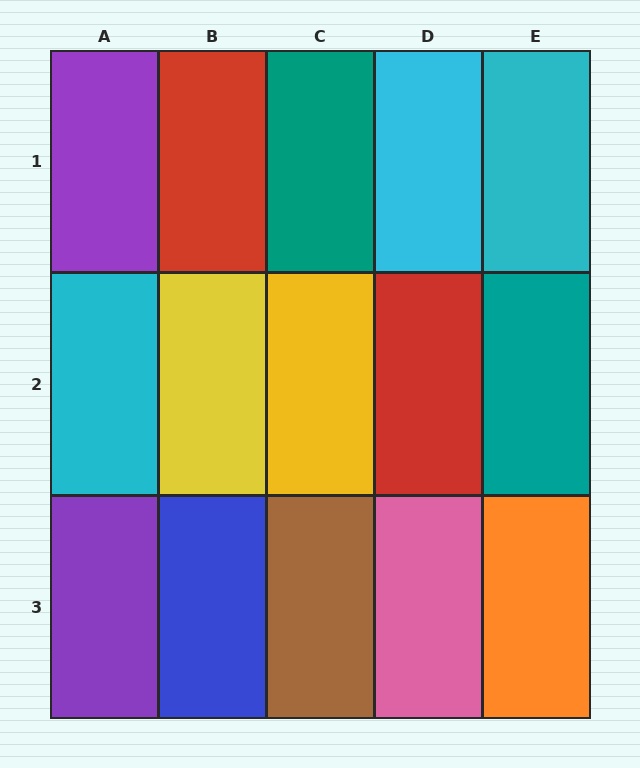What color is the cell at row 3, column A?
Purple.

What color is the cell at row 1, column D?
Cyan.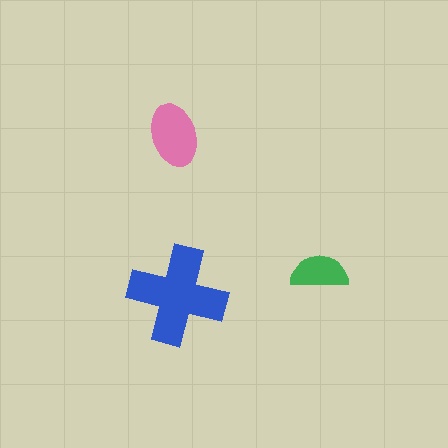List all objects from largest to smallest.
The blue cross, the pink ellipse, the green semicircle.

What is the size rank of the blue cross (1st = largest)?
1st.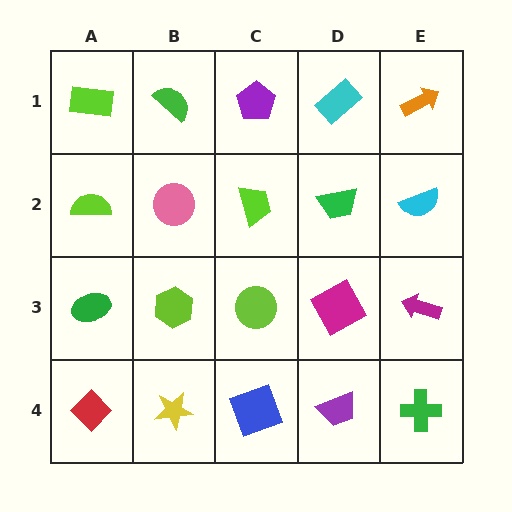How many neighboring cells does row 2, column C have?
4.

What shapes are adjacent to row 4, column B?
A lime hexagon (row 3, column B), a red diamond (row 4, column A), a blue square (row 4, column C).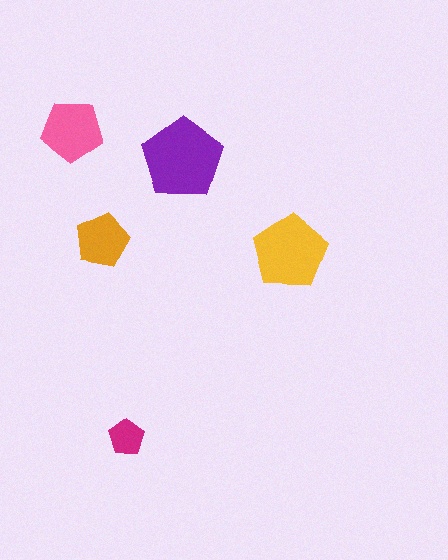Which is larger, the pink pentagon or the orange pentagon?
The pink one.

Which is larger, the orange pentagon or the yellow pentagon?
The yellow one.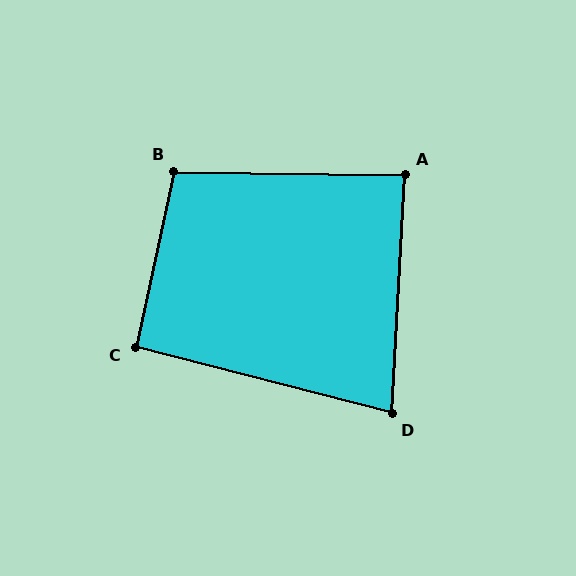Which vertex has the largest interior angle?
B, at approximately 101 degrees.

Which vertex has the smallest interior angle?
D, at approximately 79 degrees.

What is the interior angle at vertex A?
Approximately 88 degrees (approximately right).